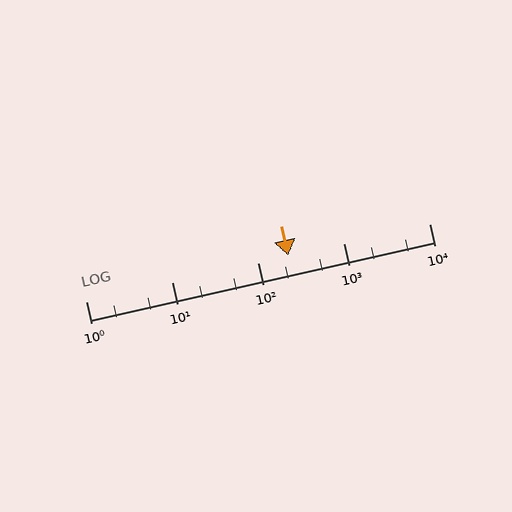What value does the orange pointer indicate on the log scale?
The pointer indicates approximately 230.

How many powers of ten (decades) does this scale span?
The scale spans 4 decades, from 1 to 10000.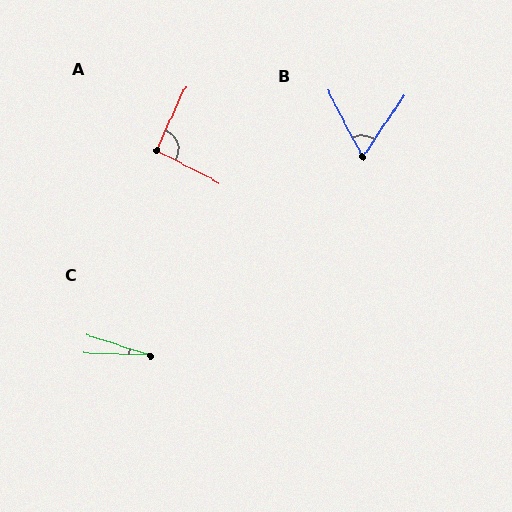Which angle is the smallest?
C, at approximately 16 degrees.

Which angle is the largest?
A, at approximately 92 degrees.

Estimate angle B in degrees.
Approximately 62 degrees.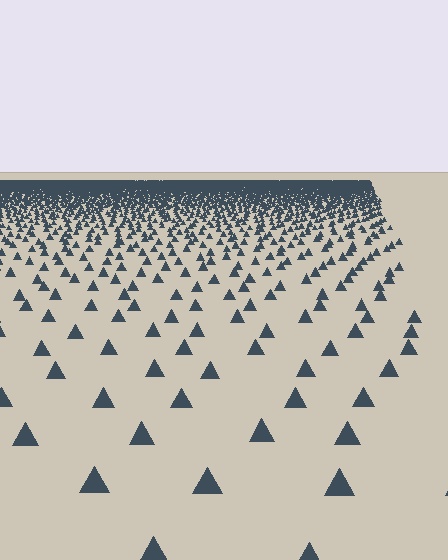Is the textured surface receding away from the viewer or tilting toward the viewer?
The surface is receding away from the viewer. Texture elements get smaller and denser toward the top.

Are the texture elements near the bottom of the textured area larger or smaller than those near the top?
Larger. Near the bottom, elements are closer to the viewer and appear at a bigger on-screen size.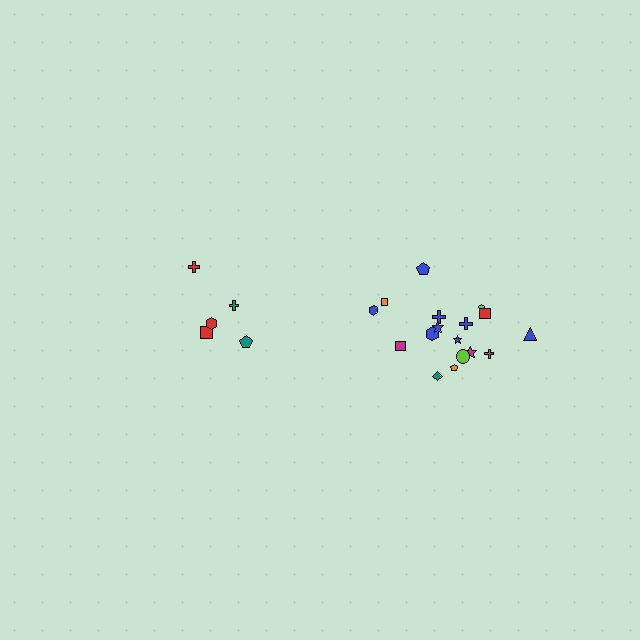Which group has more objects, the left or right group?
The right group.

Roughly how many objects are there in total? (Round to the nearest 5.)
Roughly 25 objects in total.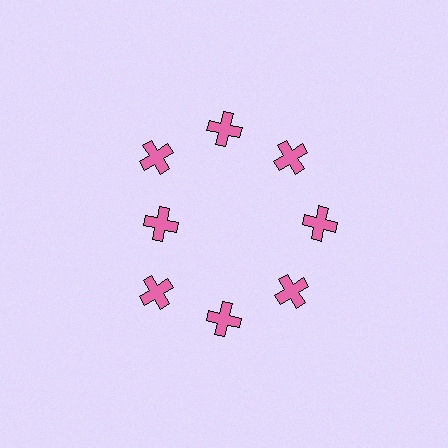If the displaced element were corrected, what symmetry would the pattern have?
It would have 8-fold rotational symmetry — the pattern would map onto itself every 45 degrees.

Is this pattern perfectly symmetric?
No. The 8 pink crosses are arranged in a ring, but one element near the 9 o'clock position is pulled inward toward the center, breaking the 8-fold rotational symmetry.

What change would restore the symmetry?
The symmetry would be restored by moving it outward, back onto the ring so that all 8 crosses sit at equal angles and equal distance from the center.